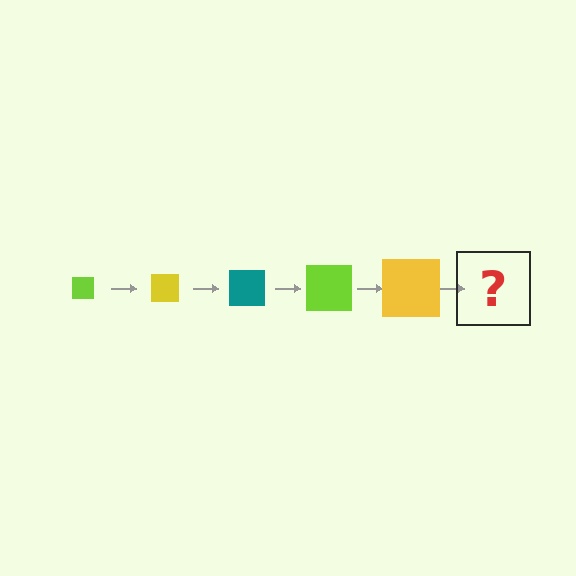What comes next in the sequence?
The next element should be a teal square, larger than the previous one.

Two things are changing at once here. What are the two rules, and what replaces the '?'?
The two rules are that the square grows larger each step and the color cycles through lime, yellow, and teal. The '?' should be a teal square, larger than the previous one.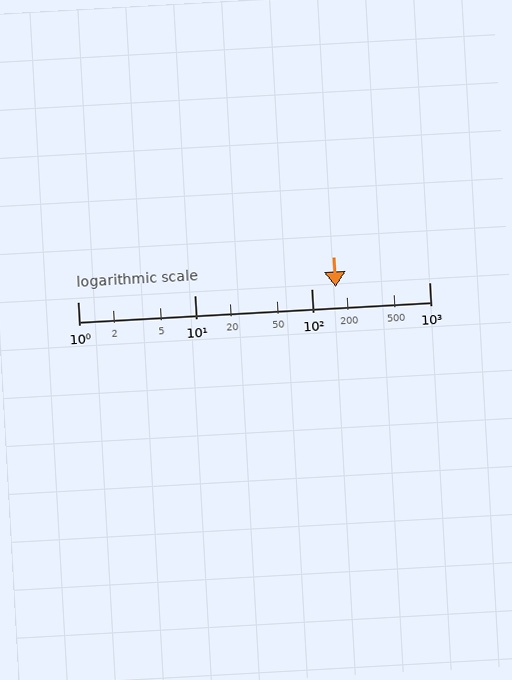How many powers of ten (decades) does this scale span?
The scale spans 3 decades, from 1 to 1000.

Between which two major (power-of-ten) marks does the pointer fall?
The pointer is between 100 and 1000.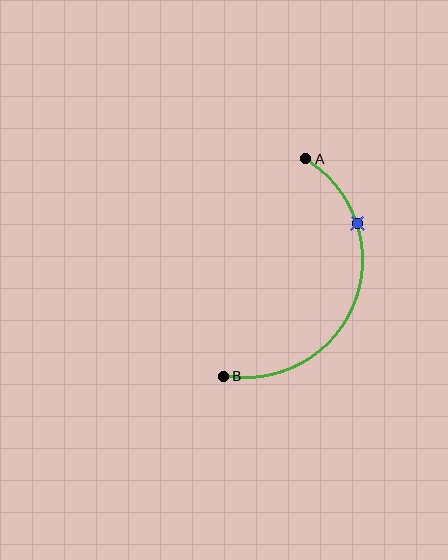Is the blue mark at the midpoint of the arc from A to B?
No. The blue mark lies on the arc but is closer to endpoint A. The arc midpoint would be at the point on the curve equidistant along the arc from both A and B.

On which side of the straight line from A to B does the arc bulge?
The arc bulges to the right of the straight line connecting A and B.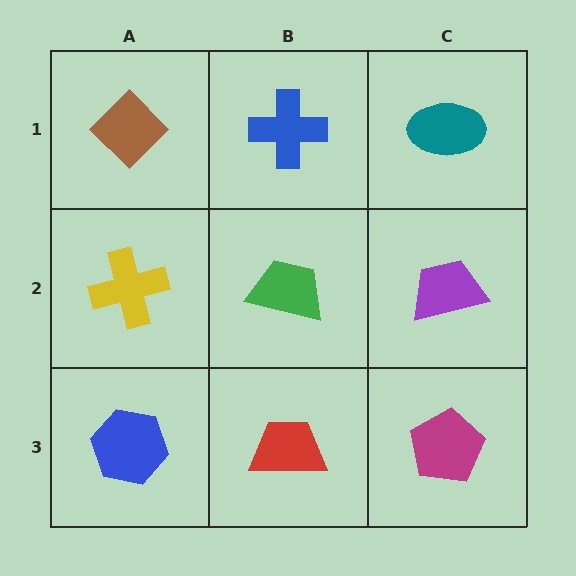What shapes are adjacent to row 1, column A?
A yellow cross (row 2, column A), a blue cross (row 1, column B).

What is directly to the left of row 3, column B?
A blue hexagon.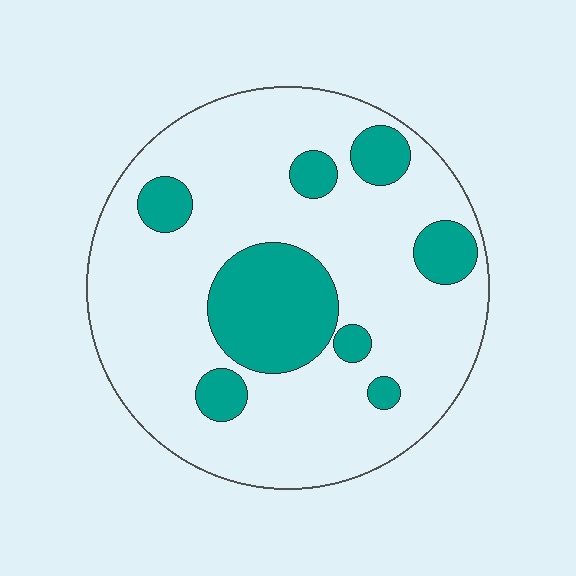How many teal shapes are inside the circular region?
8.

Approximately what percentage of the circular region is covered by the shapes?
Approximately 20%.